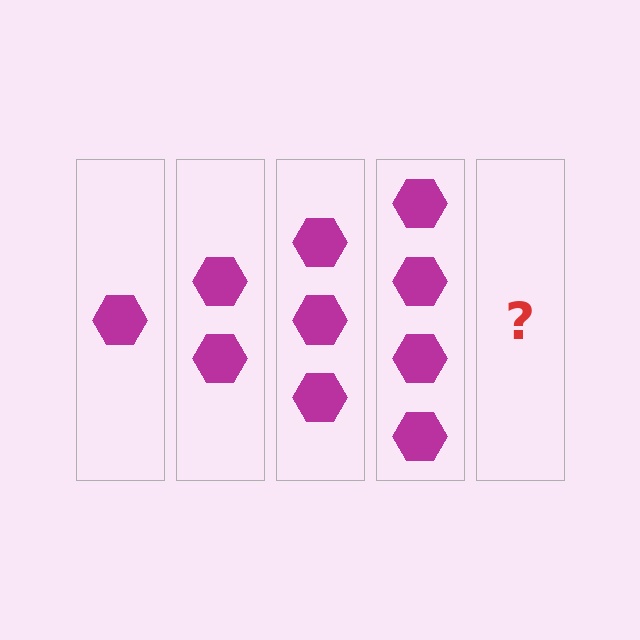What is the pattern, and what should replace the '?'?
The pattern is that each step adds one more hexagon. The '?' should be 5 hexagons.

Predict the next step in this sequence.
The next step is 5 hexagons.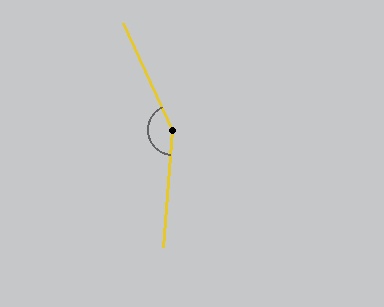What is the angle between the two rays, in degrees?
Approximately 150 degrees.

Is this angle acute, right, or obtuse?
It is obtuse.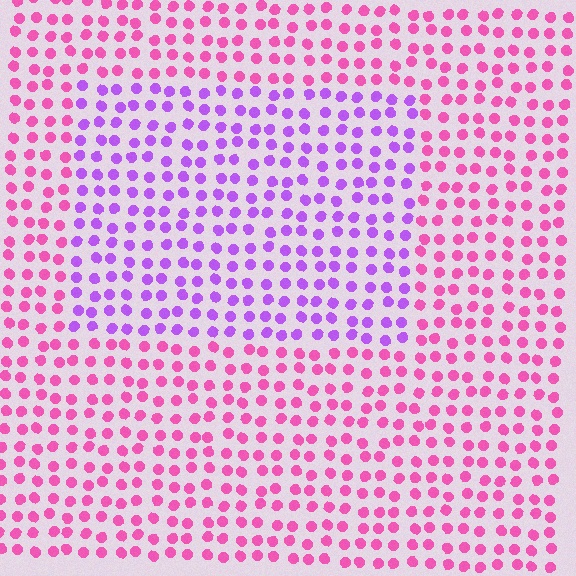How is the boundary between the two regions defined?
The boundary is defined purely by a slight shift in hue (about 45 degrees). Spacing, size, and orientation are identical on both sides.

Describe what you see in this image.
The image is filled with small pink elements in a uniform arrangement. A rectangle-shaped region is visible where the elements are tinted to a slightly different hue, forming a subtle color boundary.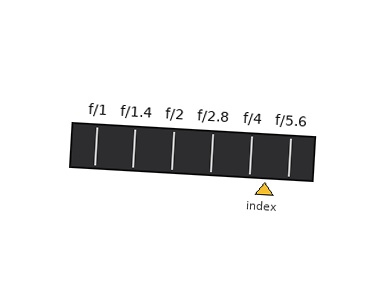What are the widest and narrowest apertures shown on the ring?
The widest aperture shown is f/1 and the narrowest is f/5.6.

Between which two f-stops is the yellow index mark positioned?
The index mark is between f/4 and f/5.6.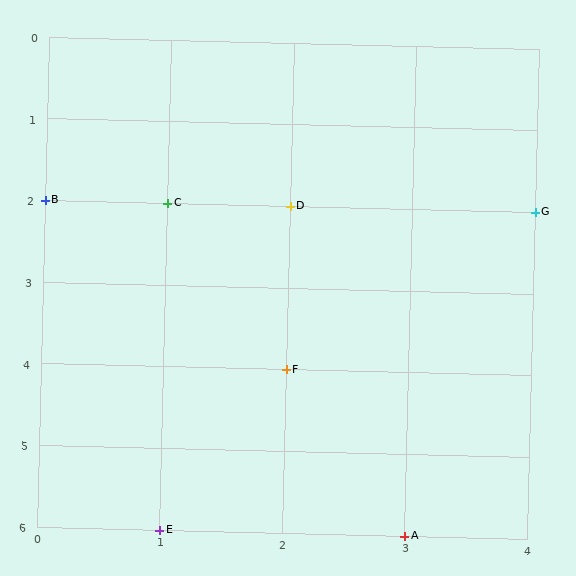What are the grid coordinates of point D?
Point D is at grid coordinates (2, 2).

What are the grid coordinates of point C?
Point C is at grid coordinates (1, 2).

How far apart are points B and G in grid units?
Points B and G are 4 columns apart.